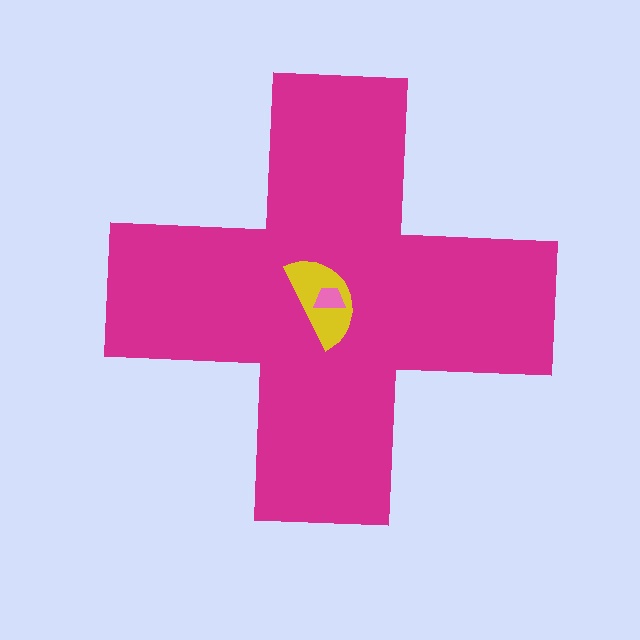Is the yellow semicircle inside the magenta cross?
Yes.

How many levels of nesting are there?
3.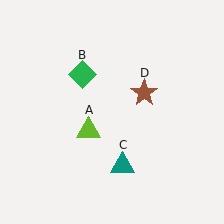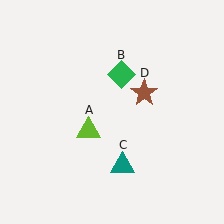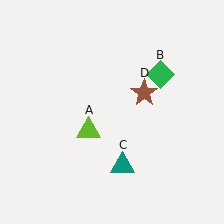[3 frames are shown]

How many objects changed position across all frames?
1 object changed position: green diamond (object B).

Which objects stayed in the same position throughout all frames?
Lime triangle (object A) and teal triangle (object C) and brown star (object D) remained stationary.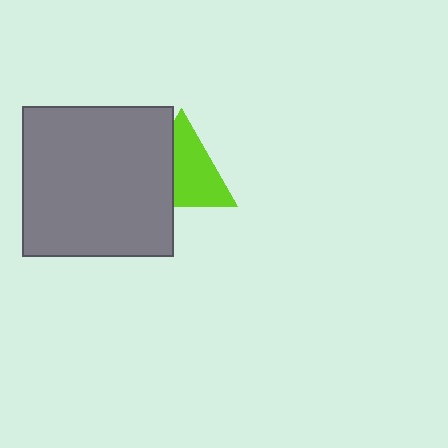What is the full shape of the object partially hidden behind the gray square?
The partially hidden object is a lime triangle.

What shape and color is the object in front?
The object in front is a gray square.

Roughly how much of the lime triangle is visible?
About half of it is visible (roughly 63%).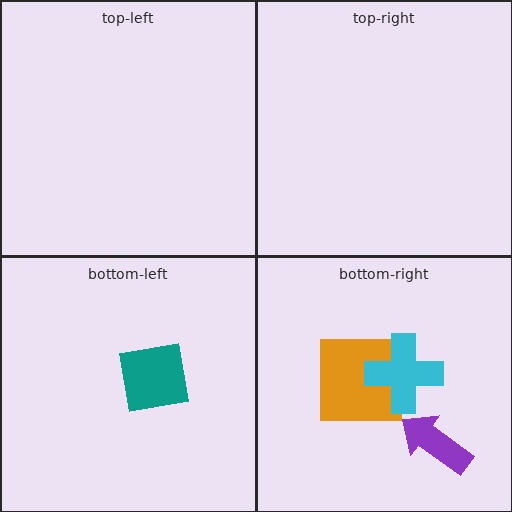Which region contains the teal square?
The bottom-left region.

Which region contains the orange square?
The bottom-right region.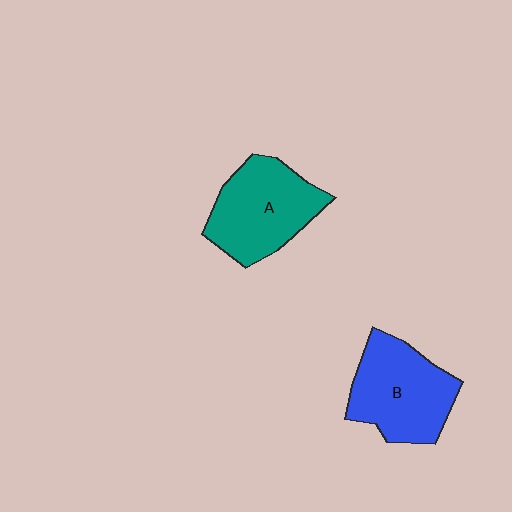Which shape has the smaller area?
Shape A (teal).